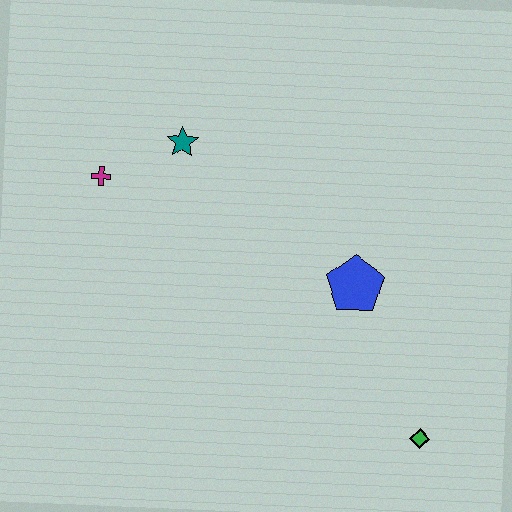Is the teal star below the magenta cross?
No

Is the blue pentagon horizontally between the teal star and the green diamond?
Yes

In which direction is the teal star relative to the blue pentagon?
The teal star is to the left of the blue pentagon.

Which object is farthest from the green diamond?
The magenta cross is farthest from the green diamond.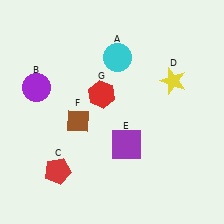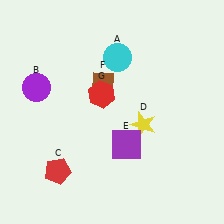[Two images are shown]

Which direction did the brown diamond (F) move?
The brown diamond (F) moved up.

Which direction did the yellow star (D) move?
The yellow star (D) moved down.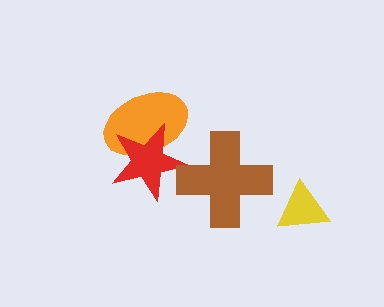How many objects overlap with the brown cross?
1 object overlaps with the brown cross.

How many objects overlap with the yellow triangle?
0 objects overlap with the yellow triangle.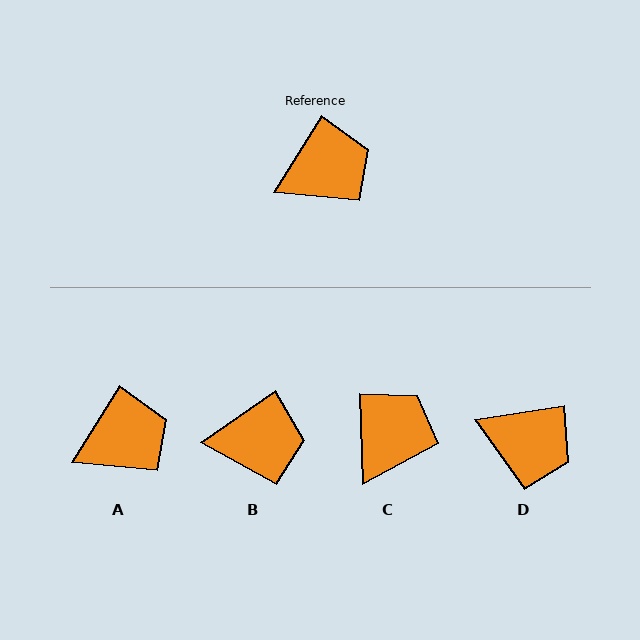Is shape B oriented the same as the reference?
No, it is off by about 24 degrees.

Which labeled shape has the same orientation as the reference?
A.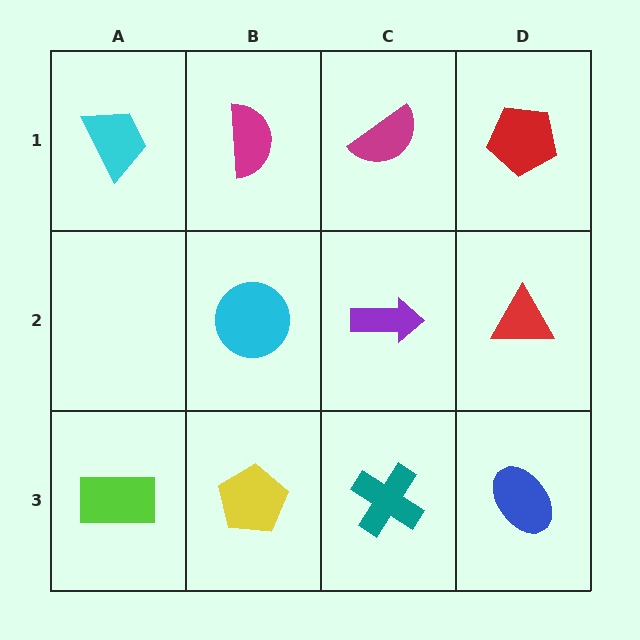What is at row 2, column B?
A cyan circle.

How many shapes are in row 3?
4 shapes.